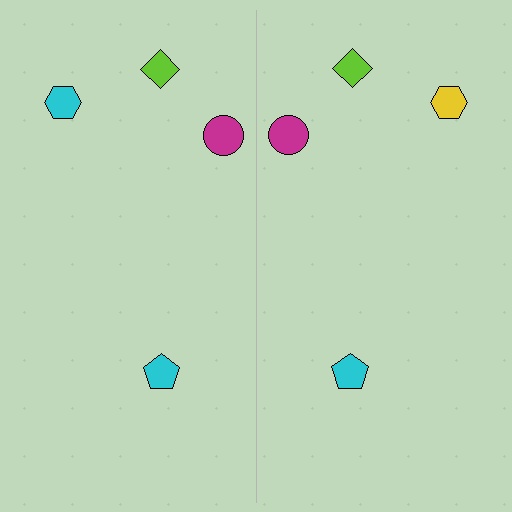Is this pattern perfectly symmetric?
No, the pattern is not perfectly symmetric. The yellow hexagon on the right side breaks the symmetry — its mirror counterpart is cyan.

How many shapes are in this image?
There are 8 shapes in this image.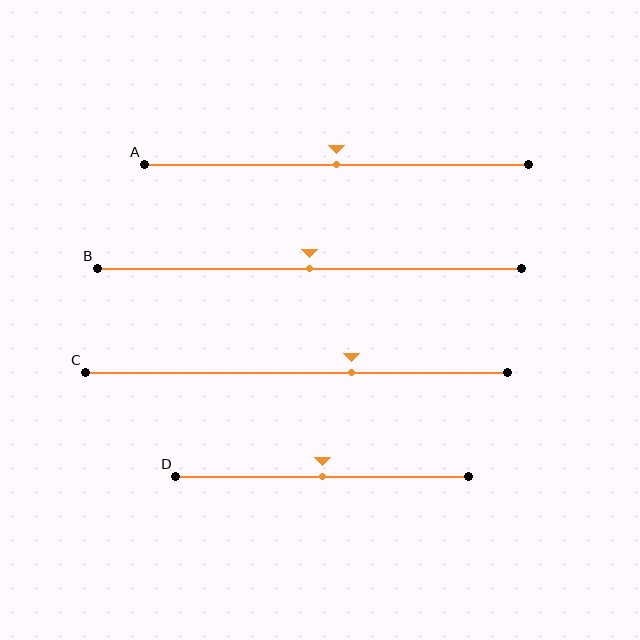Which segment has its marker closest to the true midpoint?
Segment A has its marker closest to the true midpoint.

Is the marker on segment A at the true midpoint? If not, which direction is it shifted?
Yes, the marker on segment A is at the true midpoint.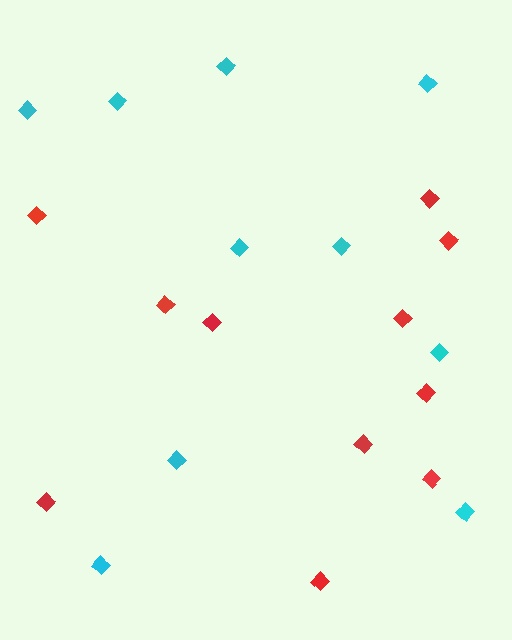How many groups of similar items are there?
There are 2 groups: one group of cyan diamonds (10) and one group of red diamonds (11).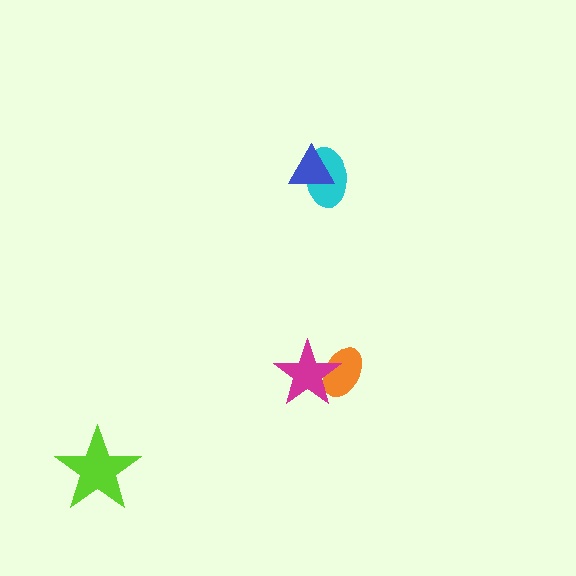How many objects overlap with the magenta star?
1 object overlaps with the magenta star.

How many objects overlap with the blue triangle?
1 object overlaps with the blue triangle.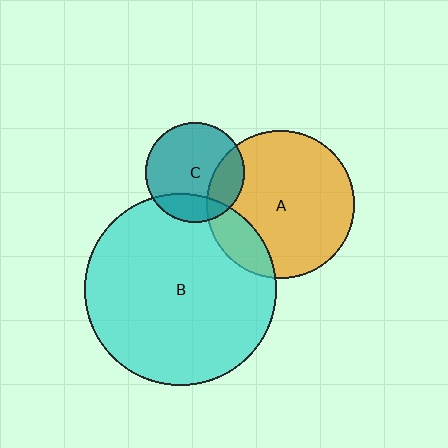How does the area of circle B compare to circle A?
Approximately 1.7 times.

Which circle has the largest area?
Circle B (cyan).